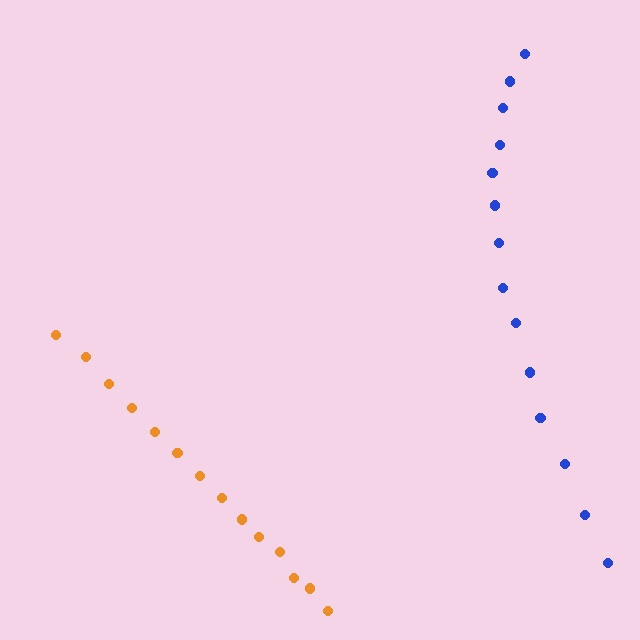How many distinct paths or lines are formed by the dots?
There are 2 distinct paths.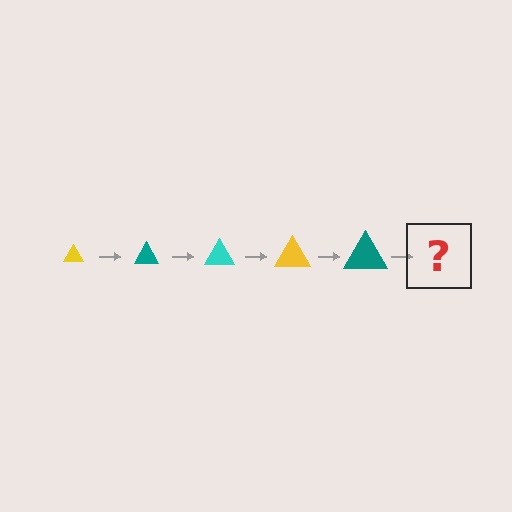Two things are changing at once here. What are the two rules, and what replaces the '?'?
The two rules are that the triangle grows larger each step and the color cycles through yellow, teal, and cyan. The '?' should be a cyan triangle, larger than the previous one.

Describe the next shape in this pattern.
It should be a cyan triangle, larger than the previous one.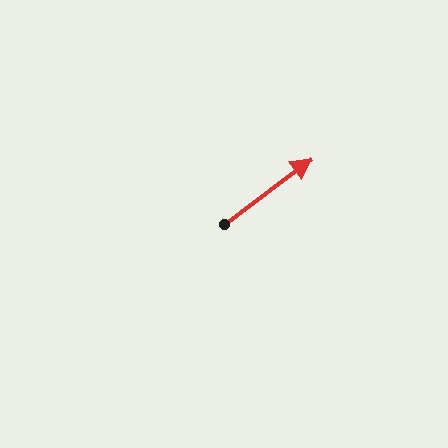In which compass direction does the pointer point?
Northeast.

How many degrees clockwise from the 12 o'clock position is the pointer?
Approximately 53 degrees.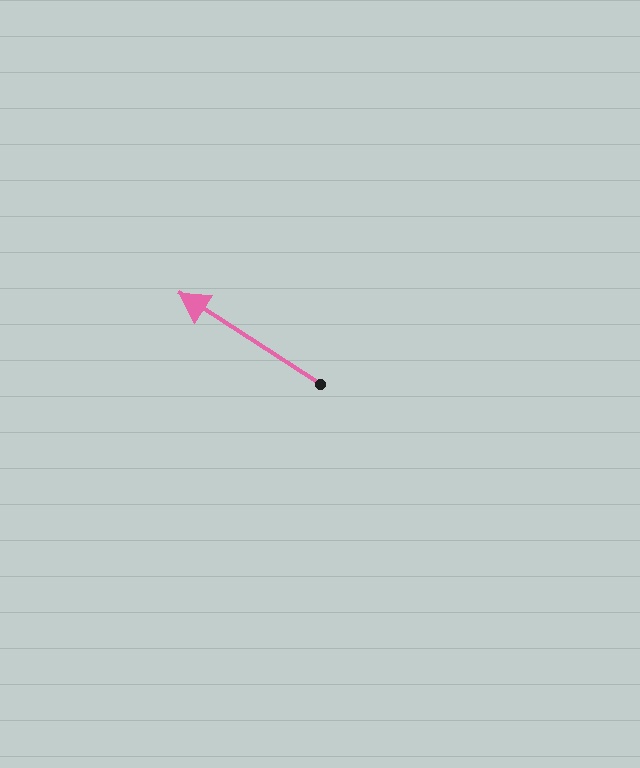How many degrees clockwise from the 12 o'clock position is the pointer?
Approximately 303 degrees.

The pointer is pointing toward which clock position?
Roughly 10 o'clock.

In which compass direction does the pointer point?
Northwest.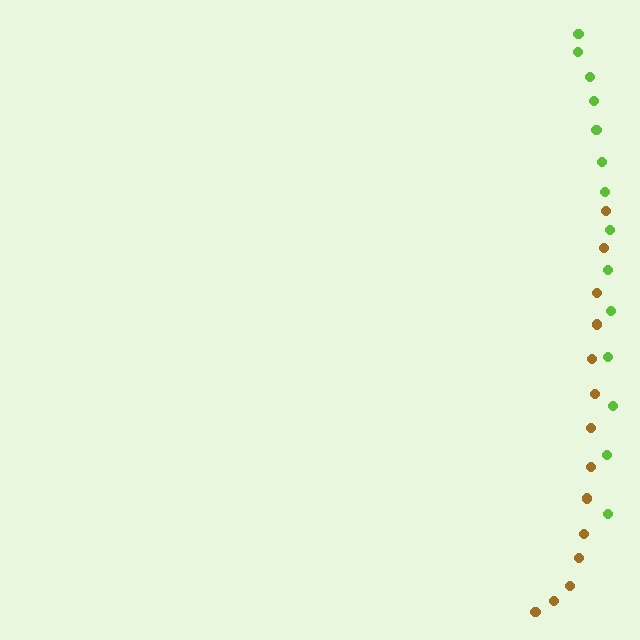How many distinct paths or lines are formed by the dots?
There are 2 distinct paths.